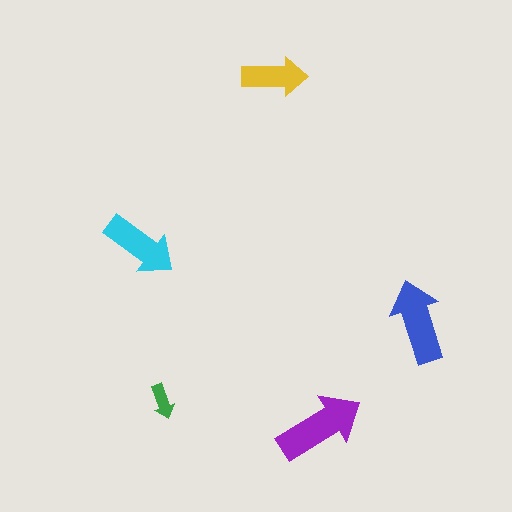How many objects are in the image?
There are 5 objects in the image.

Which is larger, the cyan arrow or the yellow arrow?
The cyan one.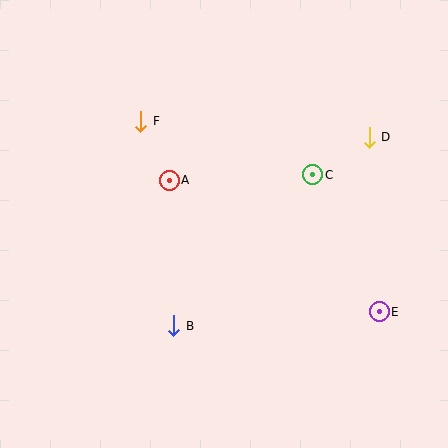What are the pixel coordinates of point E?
Point E is at (379, 312).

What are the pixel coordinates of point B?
Point B is at (174, 326).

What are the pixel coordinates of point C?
Point C is at (313, 175).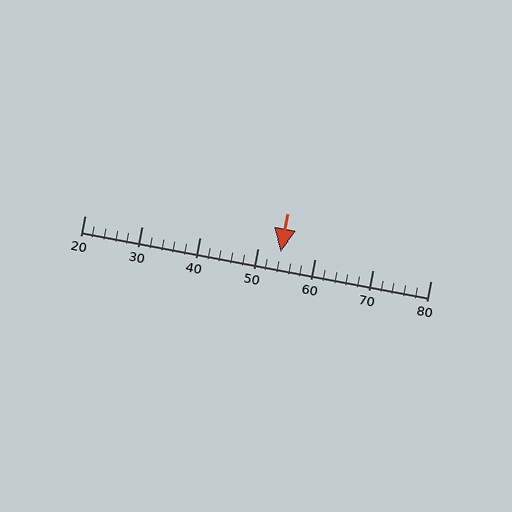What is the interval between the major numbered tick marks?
The major tick marks are spaced 10 units apart.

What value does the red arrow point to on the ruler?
The red arrow points to approximately 54.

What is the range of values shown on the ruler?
The ruler shows values from 20 to 80.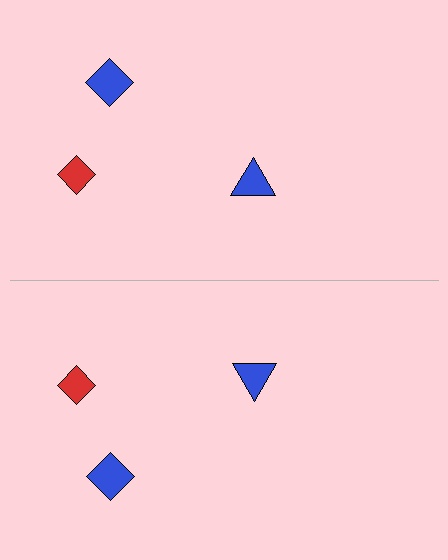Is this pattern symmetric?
Yes, this pattern has bilateral (reflection) symmetry.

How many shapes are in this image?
There are 6 shapes in this image.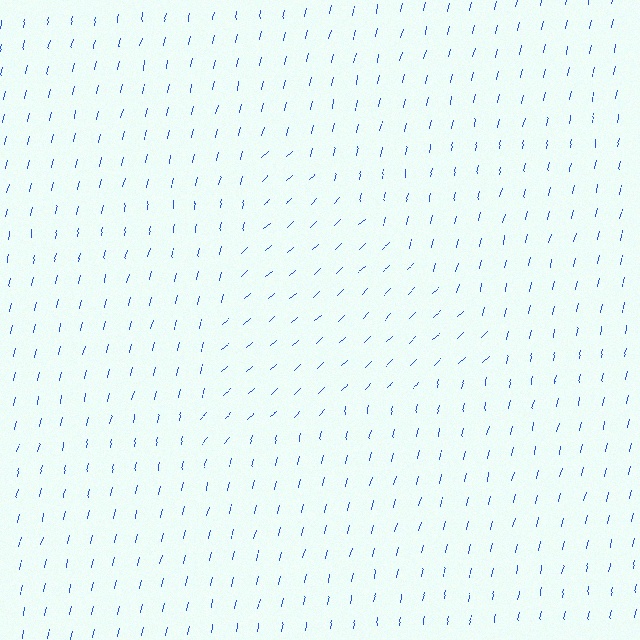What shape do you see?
I see a triangle.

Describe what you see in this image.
The image is filled with small blue line segments. A triangle region in the image has lines oriented differently from the surrounding lines, creating a visible texture boundary.